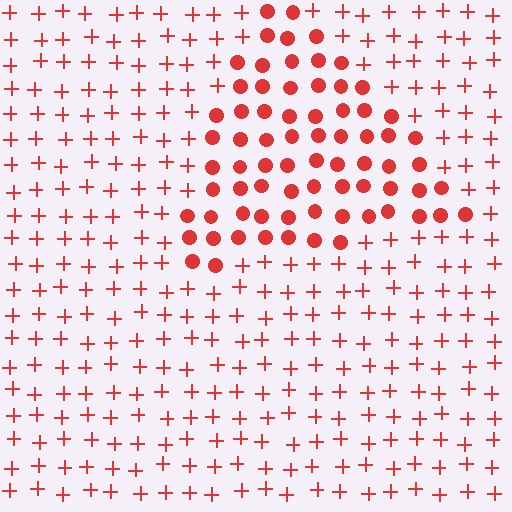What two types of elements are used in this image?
The image uses circles inside the triangle region and plus signs outside it.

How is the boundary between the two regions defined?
The boundary is defined by a change in element shape: circles inside vs. plus signs outside. All elements share the same color and spacing.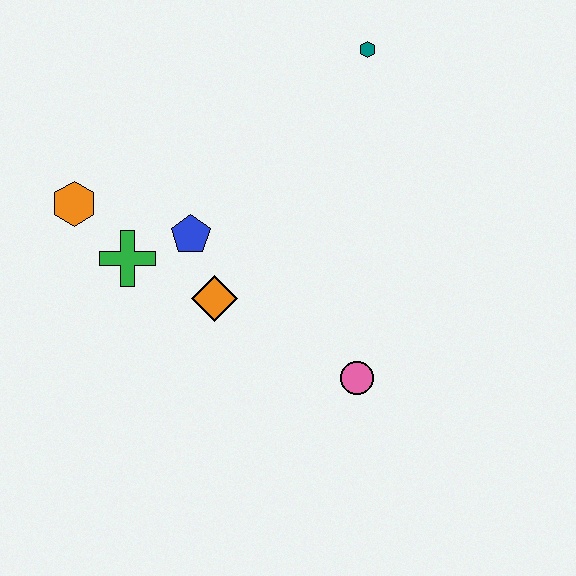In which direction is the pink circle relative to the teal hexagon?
The pink circle is below the teal hexagon.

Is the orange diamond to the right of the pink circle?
No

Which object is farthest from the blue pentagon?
The teal hexagon is farthest from the blue pentagon.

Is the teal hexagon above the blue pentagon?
Yes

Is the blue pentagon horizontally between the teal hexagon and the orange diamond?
No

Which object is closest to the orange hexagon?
The green cross is closest to the orange hexagon.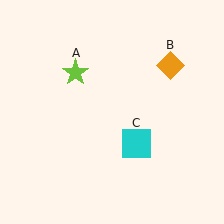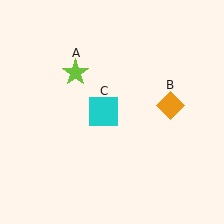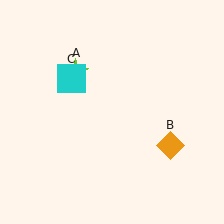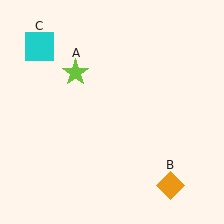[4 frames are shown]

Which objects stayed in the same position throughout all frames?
Lime star (object A) remained stationary.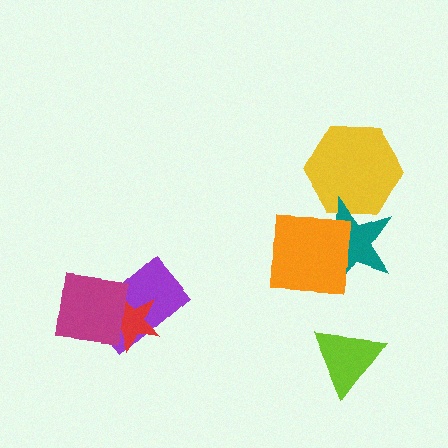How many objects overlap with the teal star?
2 objects overlap with the teal star.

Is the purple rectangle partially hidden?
Yes, it is partially covered by another shape.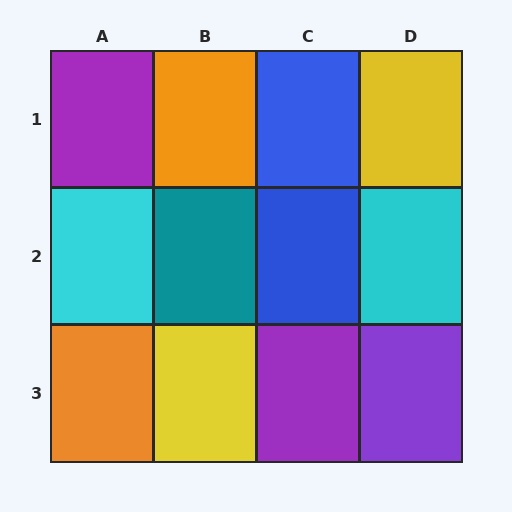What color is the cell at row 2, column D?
Cyan.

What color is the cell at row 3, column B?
Yellow.